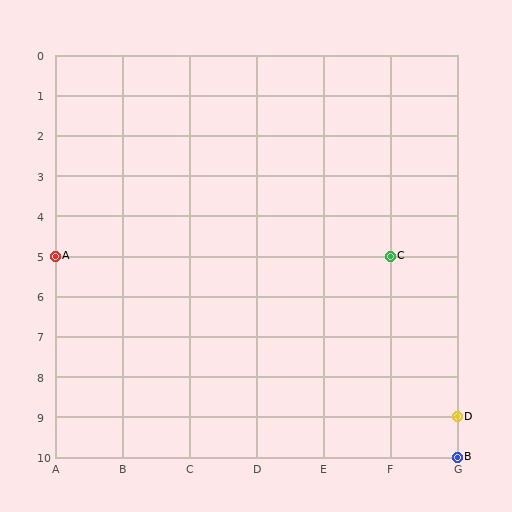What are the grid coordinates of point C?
Point C is at grid coordinates (F, 5).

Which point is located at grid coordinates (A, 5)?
Point A is at (A, 5).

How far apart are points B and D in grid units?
Points B and D are 1 row apart.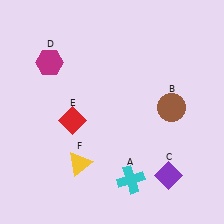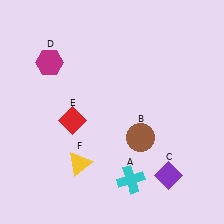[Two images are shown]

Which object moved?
The brown circle (B) moved left.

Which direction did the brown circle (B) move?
The brown circle (B) moved left.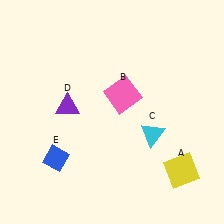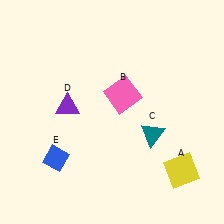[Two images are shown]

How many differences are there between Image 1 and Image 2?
There is 1 difference between the two images.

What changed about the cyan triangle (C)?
In Image 1, C is cyan. In Image 2, it changed to teal.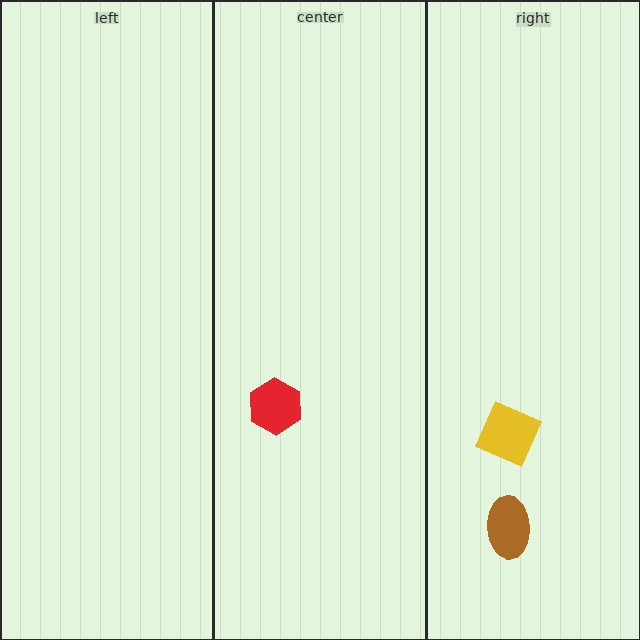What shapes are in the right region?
The brown ellipse, the yellow square.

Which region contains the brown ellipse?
The right region.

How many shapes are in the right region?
2.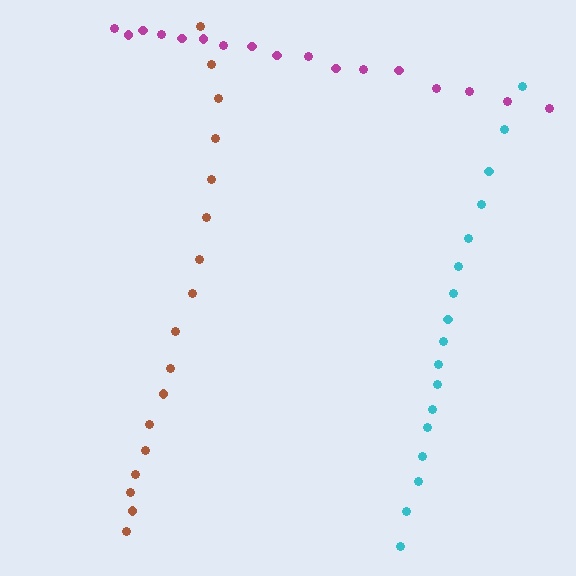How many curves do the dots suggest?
There are 3 distinct paths.